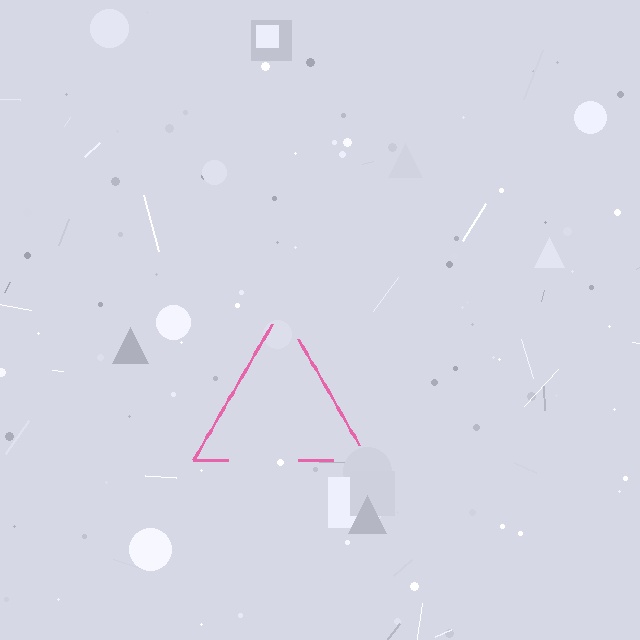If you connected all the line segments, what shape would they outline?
They would outline a triangle.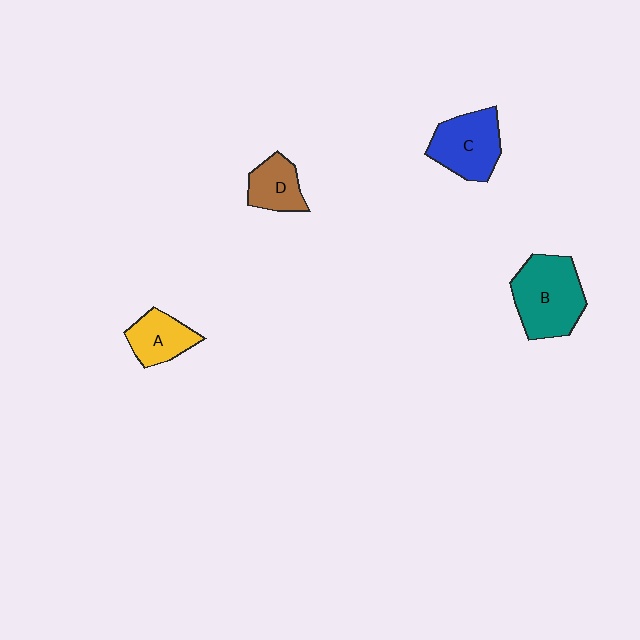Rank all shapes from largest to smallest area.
From largest to smallest: B (teal), C (blue), A (yellow), D (brown).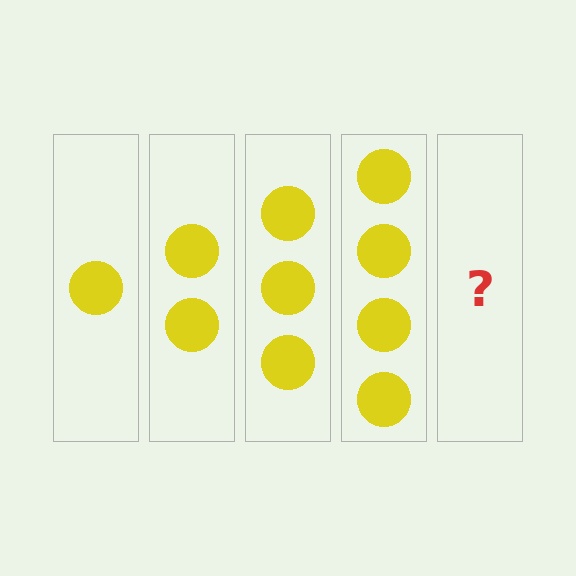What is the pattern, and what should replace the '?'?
The pattern is that each step adds one more circle. The '?' should be 5 circles.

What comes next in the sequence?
The next element should be 5 circles.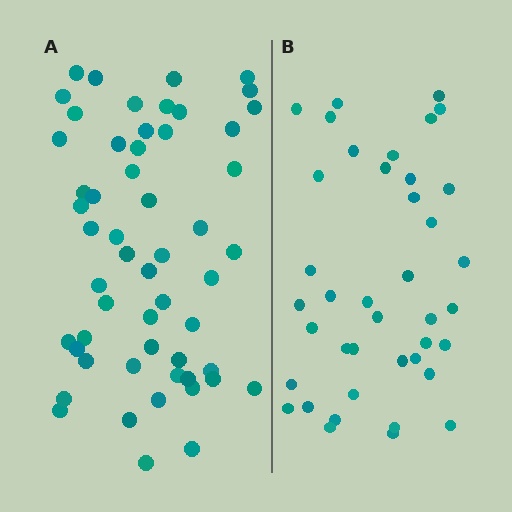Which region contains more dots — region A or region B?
Region A (the left region) has more dots.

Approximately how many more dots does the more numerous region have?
Region A has approximately 15 more dots than region B.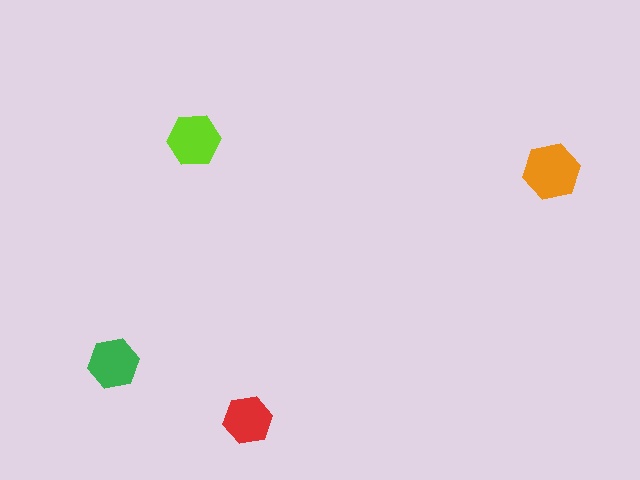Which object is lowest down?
The red hexagon is bottommost.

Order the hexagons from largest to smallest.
the orange one, the lime one, the green one, the red one.